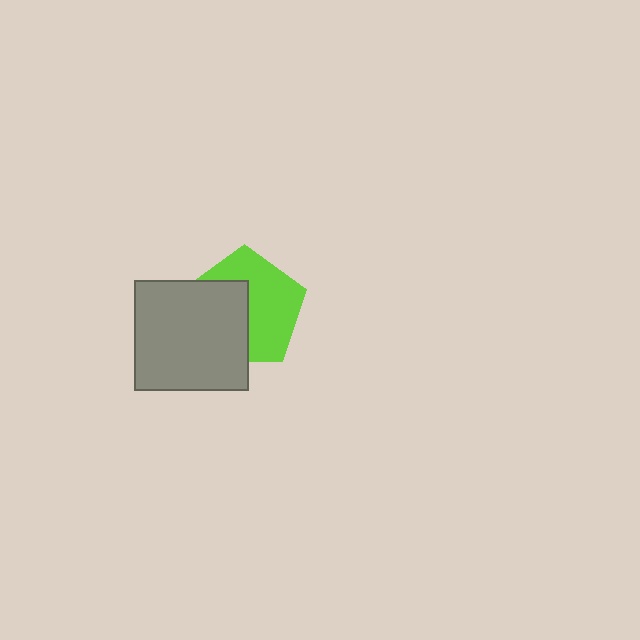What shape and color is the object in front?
The object in front is a gray rectangle.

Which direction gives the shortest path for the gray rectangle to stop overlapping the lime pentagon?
Moving toward the lower-left gives the shortest separation.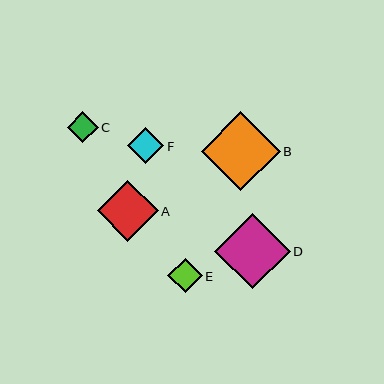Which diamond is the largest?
Diamond B is the largest with a size of approximately 79 pixels.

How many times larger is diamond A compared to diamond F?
Diamond A is approximately 1.7 times the size of diamond F.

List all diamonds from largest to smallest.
From largest to smallest: B, D, A, F, E, C.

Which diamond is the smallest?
Diamond C is the smallest with a size of approximately 31 pixels.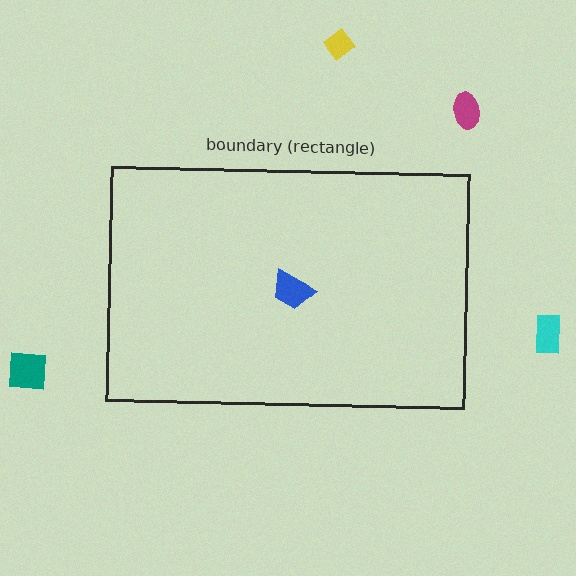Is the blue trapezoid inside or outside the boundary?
Inside.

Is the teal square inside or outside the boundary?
Outside.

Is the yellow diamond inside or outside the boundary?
Outside.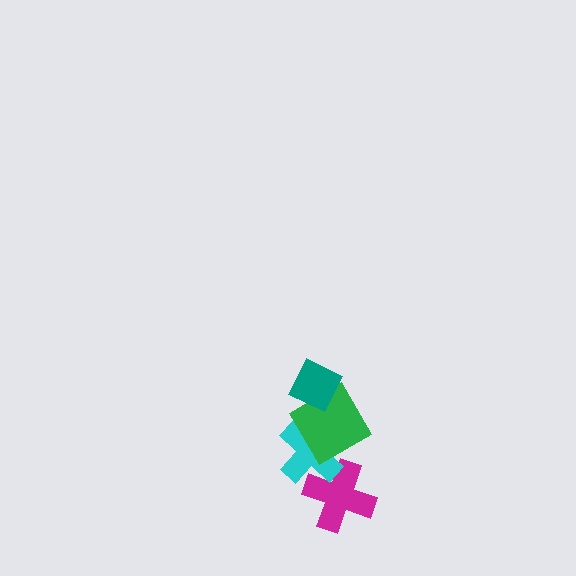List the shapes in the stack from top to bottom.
From top to bottom: the teal diamond, the green diamond, the cyan cross, the magenta cross.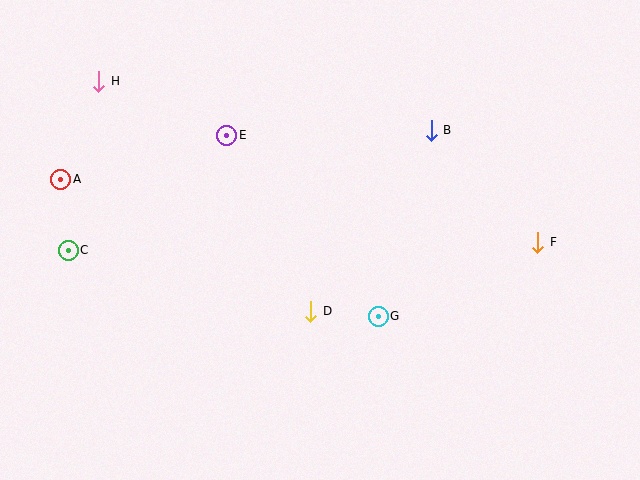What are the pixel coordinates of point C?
Point C is at (68, 250).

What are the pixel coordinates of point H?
Point H is at (99, 81).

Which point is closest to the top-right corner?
Point B is closest to the top-right corner.